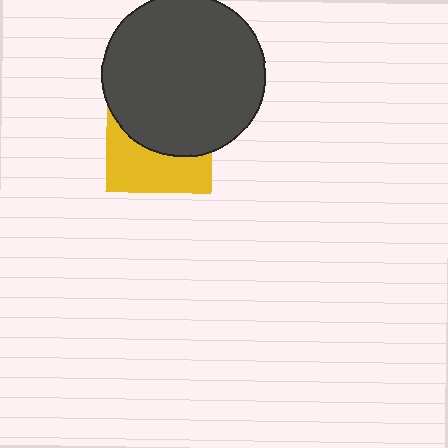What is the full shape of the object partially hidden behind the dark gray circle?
The partially hidden object is a yellow square.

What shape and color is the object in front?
The object in front is a dark gray circle.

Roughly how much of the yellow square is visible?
A small part of it is visible (roughly 44%).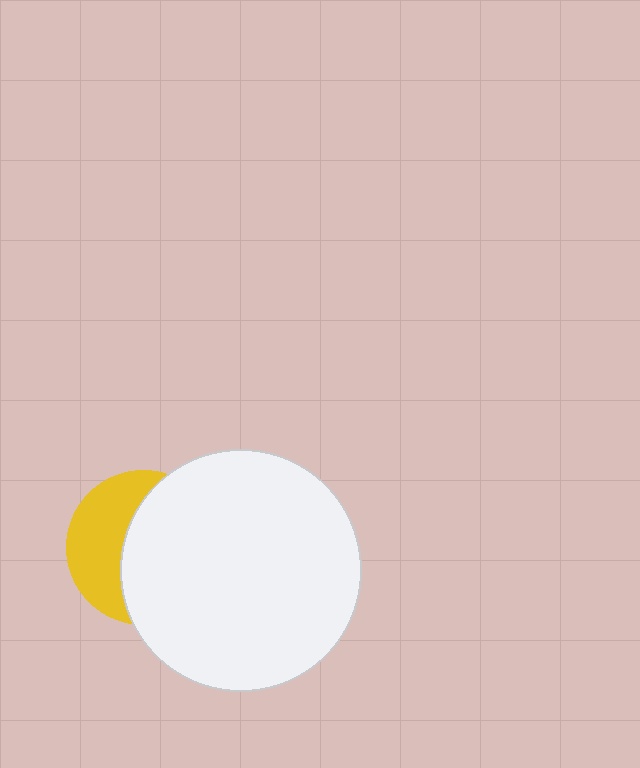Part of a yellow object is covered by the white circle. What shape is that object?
It is a circle.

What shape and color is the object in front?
The object in front is a white circle.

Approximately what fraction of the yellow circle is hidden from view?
Roughly 60% of the yellow circle is hidden behind the white circle.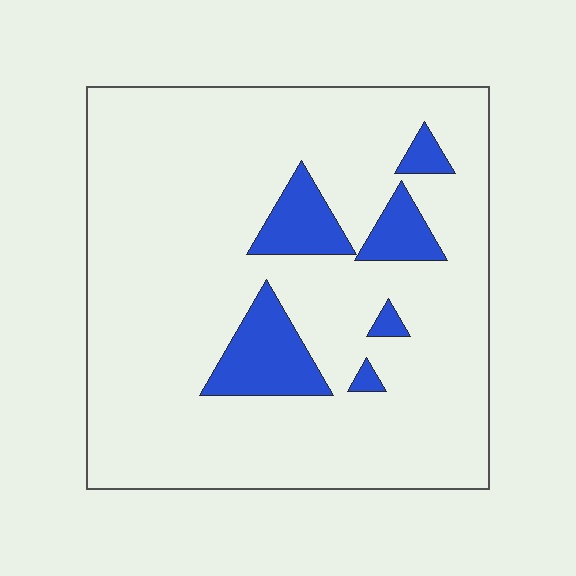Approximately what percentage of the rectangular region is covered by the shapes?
Approximately 10%.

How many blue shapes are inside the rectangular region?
6.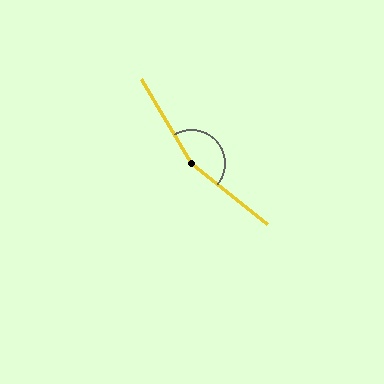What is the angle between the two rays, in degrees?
Approximately 159 degrees.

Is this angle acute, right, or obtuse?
It is obtuse.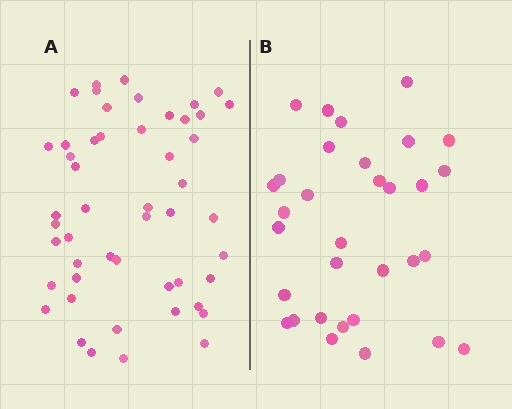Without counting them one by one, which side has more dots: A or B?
Region A (the left region) has more dots.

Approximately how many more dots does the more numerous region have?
Region A has approximately 20 more dots than region B.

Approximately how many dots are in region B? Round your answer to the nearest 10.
About 30 dots. (The exact count is 32, which rounds to 30.)